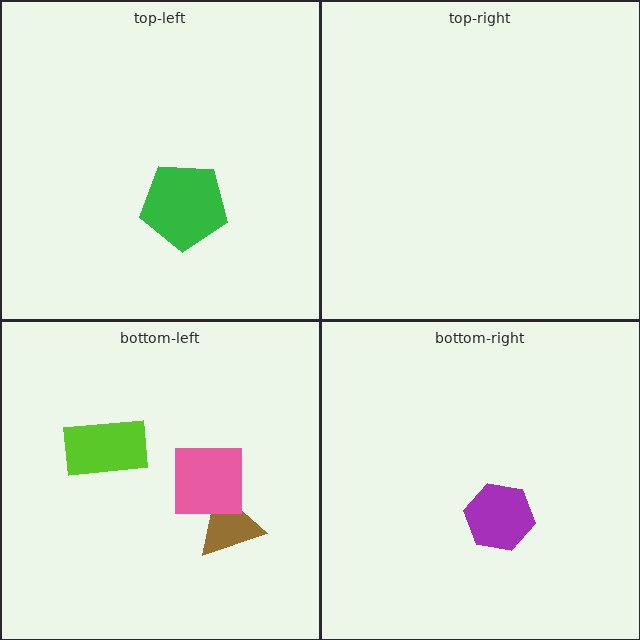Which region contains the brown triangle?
The bottom-left region.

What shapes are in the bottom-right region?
The purple hexagon.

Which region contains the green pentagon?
The top-left region.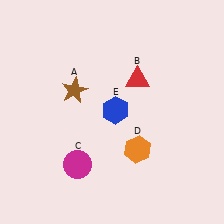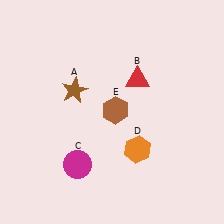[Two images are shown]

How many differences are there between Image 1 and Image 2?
There is 1 difference between the two images.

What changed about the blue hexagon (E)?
In Image 1, E is blue. In Image 2, it changed to brown.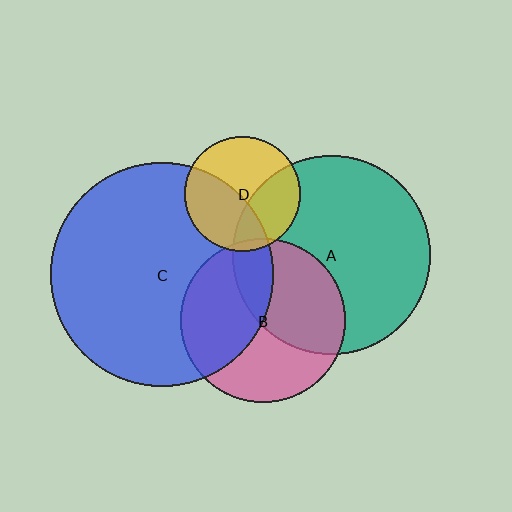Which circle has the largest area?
Circle C (blue).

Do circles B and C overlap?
Yes.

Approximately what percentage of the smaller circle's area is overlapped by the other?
Approximately 45%.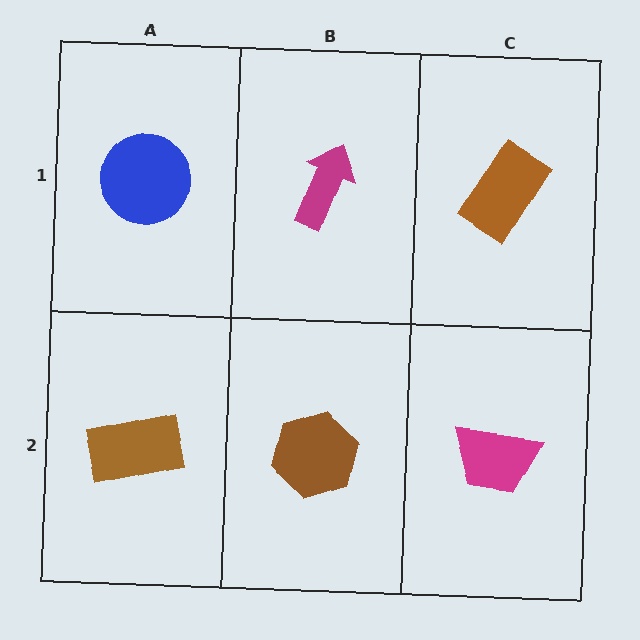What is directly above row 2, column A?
A blue circle.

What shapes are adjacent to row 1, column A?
A brown rectangle (row 2, column A), a magenta arrow (row 1, column B).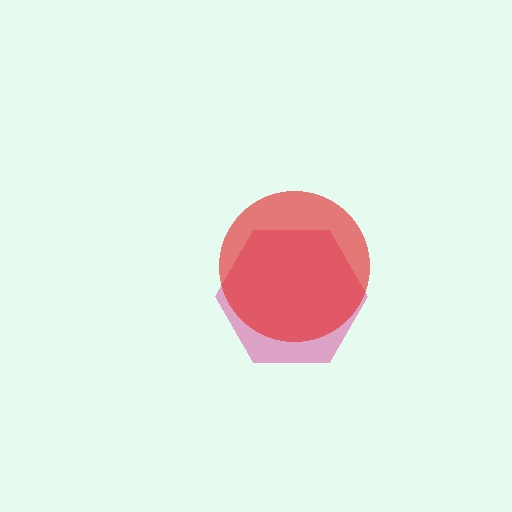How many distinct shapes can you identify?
There are 2 distinct shapes: a magenta hexagon, a red circle.